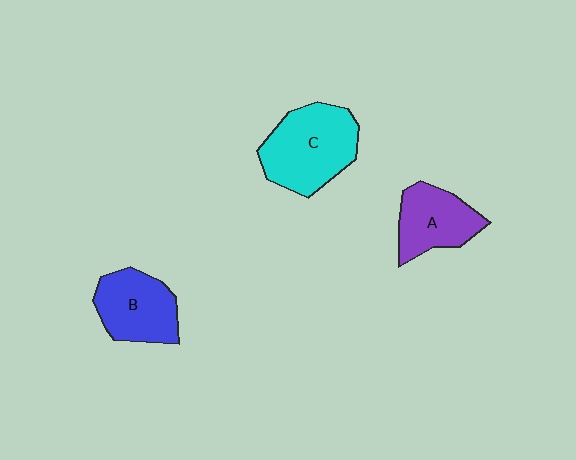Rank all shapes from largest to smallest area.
From largest to smallest: C (cyan), B (blue), A (purple).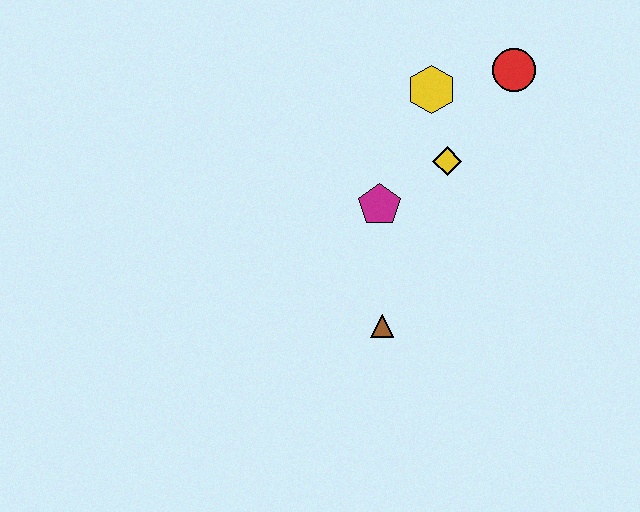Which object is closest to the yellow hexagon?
The yellow diamond is closest to the yellow hexagon.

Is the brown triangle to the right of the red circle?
No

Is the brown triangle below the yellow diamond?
Yes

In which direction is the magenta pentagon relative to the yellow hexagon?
The magenta pentagon is below the yellow hexagon.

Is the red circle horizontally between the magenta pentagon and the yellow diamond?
No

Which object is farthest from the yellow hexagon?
The brown triangle is farthest from the yellow hexagon.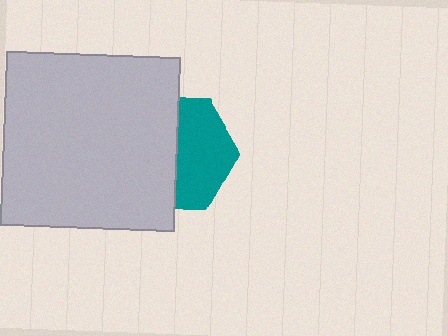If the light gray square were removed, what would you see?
You would see the complete teal hexagon.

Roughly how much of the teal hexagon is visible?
About half of it is visible (roughly 47%).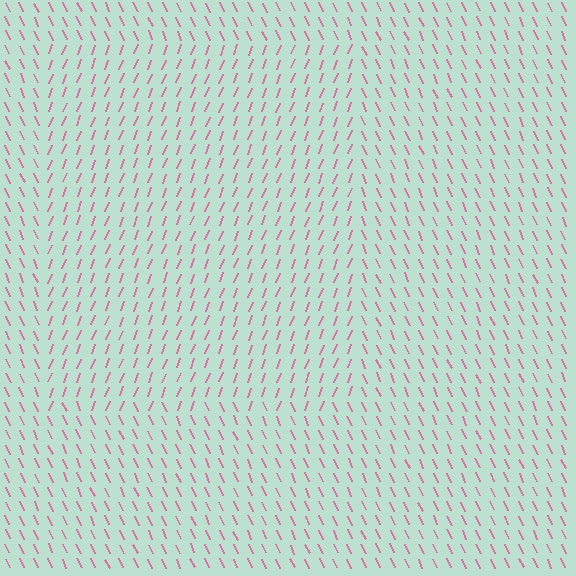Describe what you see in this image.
The image is filled with small pink line segments. A rectangle region in the image has lines oriented differently from the surrounding lines, creating a visible texture boundary.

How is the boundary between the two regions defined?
The boundary is defined purely by a change in line orientation (approximately 45 degrees difference). All lines are the same color and thickness.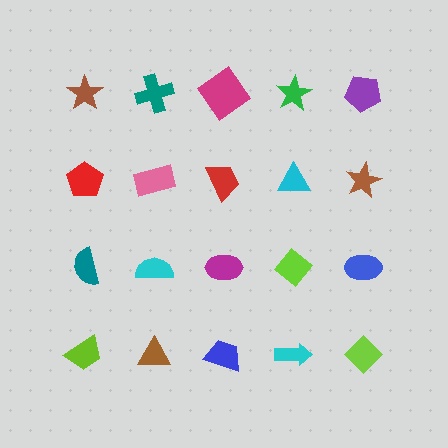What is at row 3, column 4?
A lime diamond.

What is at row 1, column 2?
A teal cross.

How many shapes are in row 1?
5 shapes.